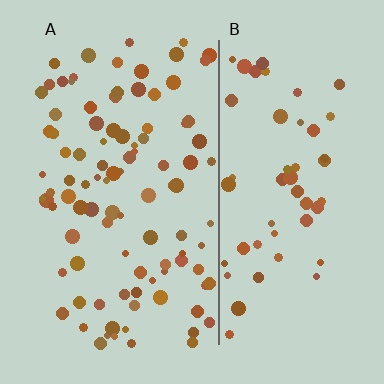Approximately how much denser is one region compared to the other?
Approximately 1.8× — region A over region B.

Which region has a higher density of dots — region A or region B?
A (the left).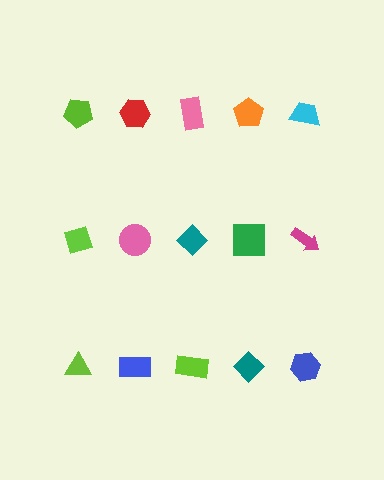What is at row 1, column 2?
A red hexagon.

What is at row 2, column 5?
A magenta arrow.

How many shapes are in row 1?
5 shapes.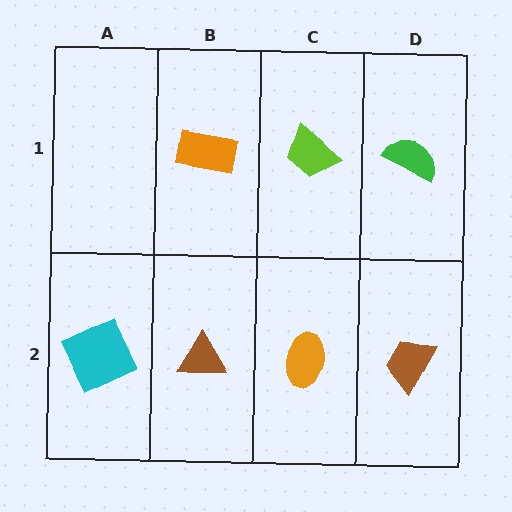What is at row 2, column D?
A brown trapezoid.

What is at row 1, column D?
A green semicircle.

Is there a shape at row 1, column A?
No, that cell is empty.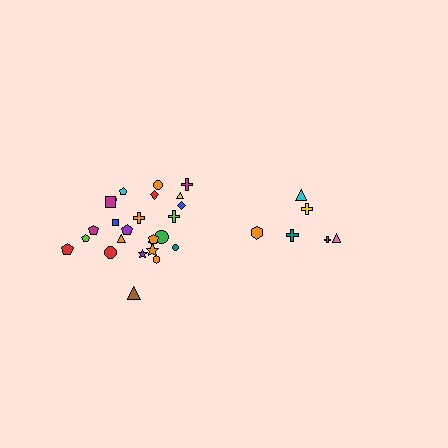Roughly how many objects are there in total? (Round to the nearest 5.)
Roughly 30 objects in total.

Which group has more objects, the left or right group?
The left group.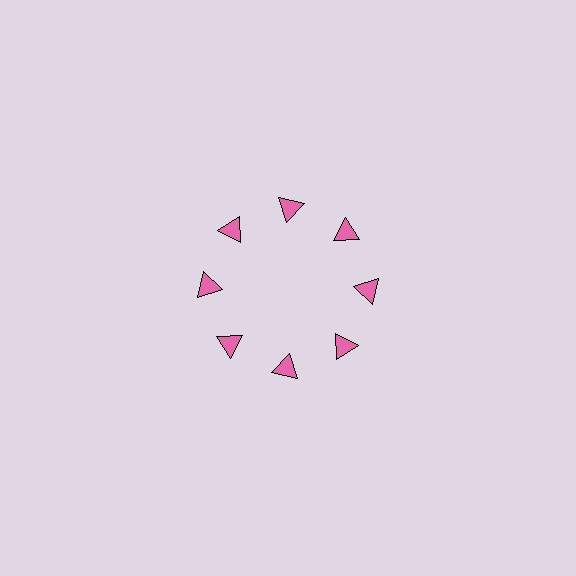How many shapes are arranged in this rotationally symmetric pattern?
There are 8 shapes, arranged in 8 groups of 1.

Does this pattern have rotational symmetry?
Yes, this pattern has 8-fold rotational symmetry. It looks the same after rotating 45 degrees around the center.